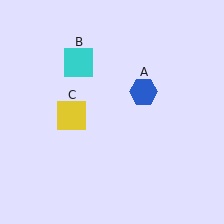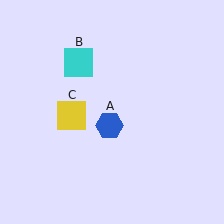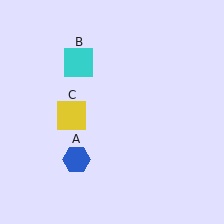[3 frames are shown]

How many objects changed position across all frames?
1 object changed position: blue hexagon (object A).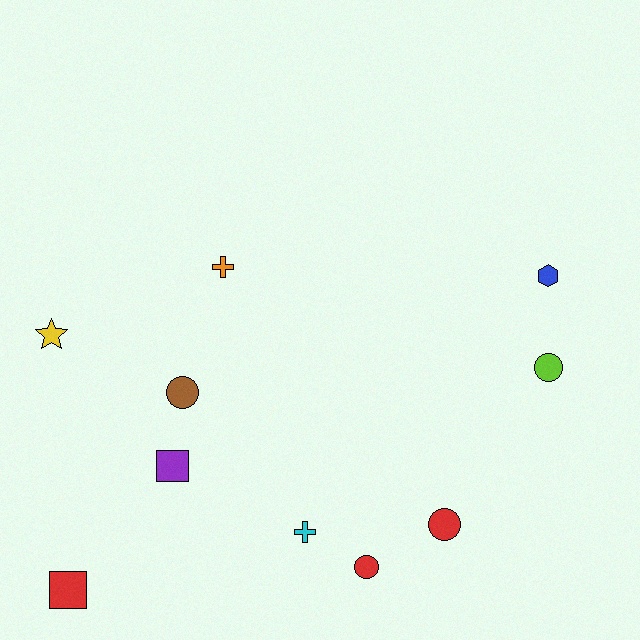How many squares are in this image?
There are 2 squares.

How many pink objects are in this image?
There are no pink objects.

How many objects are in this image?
There are 10 objects.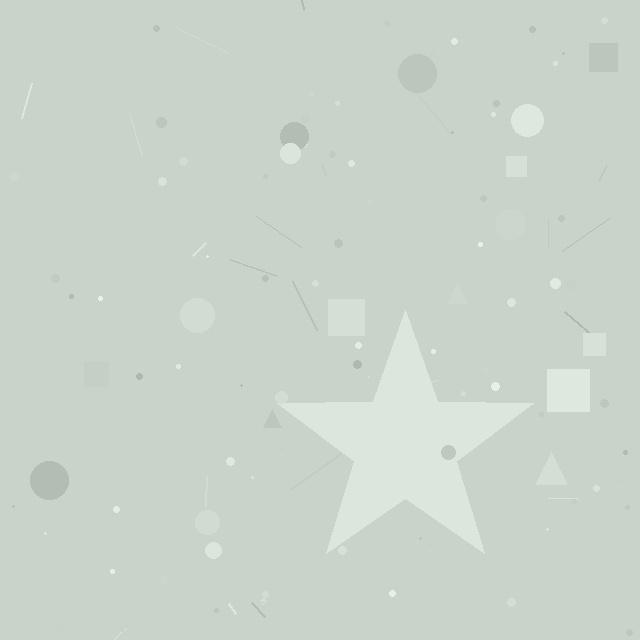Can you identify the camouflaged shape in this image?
The camouflaged shape is a star.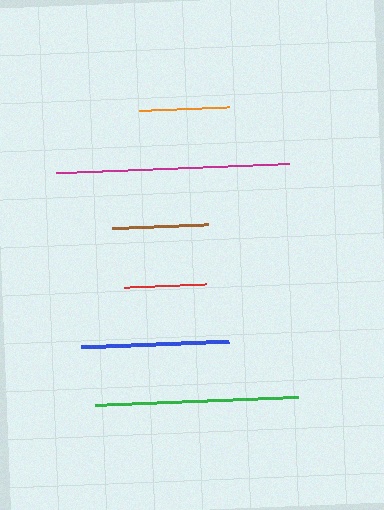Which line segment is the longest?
The magenta line is the longest at approximately 234 pixels.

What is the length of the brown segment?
The brown segment is approximately 96 pixels long.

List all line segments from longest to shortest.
From longest to shortest: magenta, green, blue, brown, orange, red.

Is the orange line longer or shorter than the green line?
The green line is longer than the orange line.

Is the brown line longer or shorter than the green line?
The green line is longer than the brown line.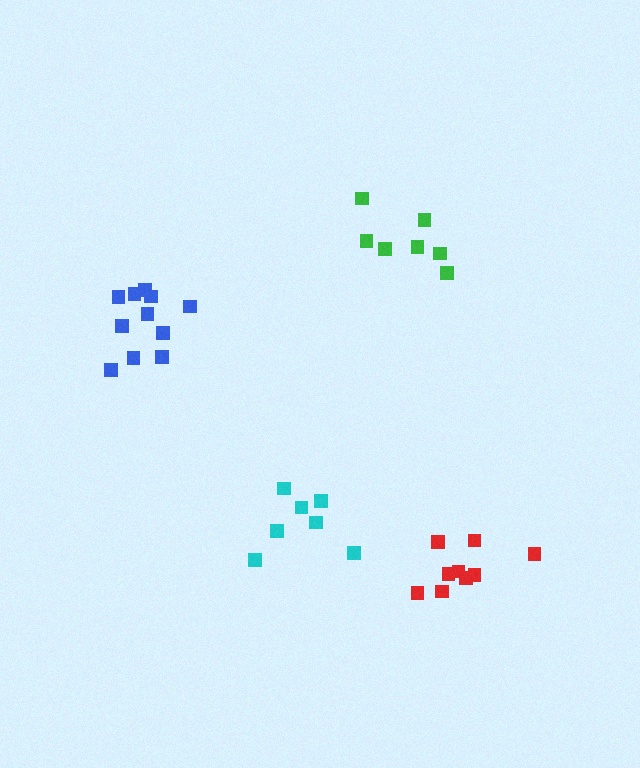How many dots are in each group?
Group 1: 11 dots, Group 2: 9 dots, Group 3: 7 dots, Group 4: 7 dots (34 total).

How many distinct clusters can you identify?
There are 4 distinct clusters.